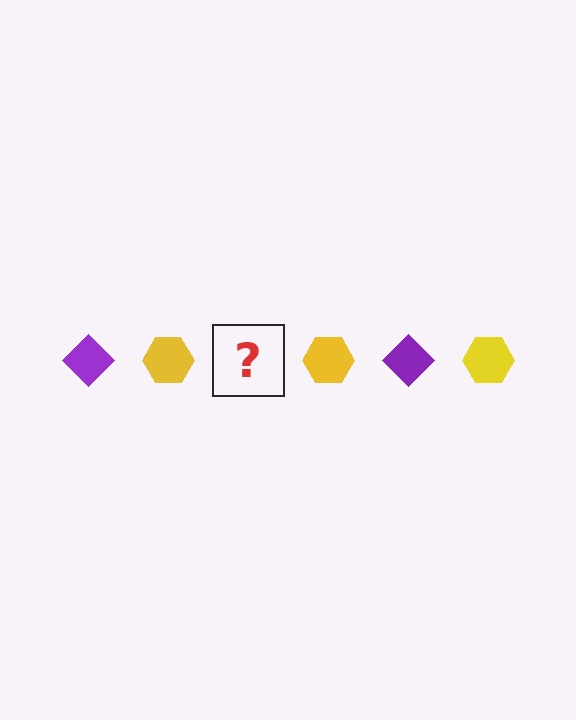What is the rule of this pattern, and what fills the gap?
The rule is that the pattern alternates between purple diamond and yellow hexagon. The gap should be filled with a purple diamond.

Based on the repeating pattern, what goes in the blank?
The blank should be a purple diamond.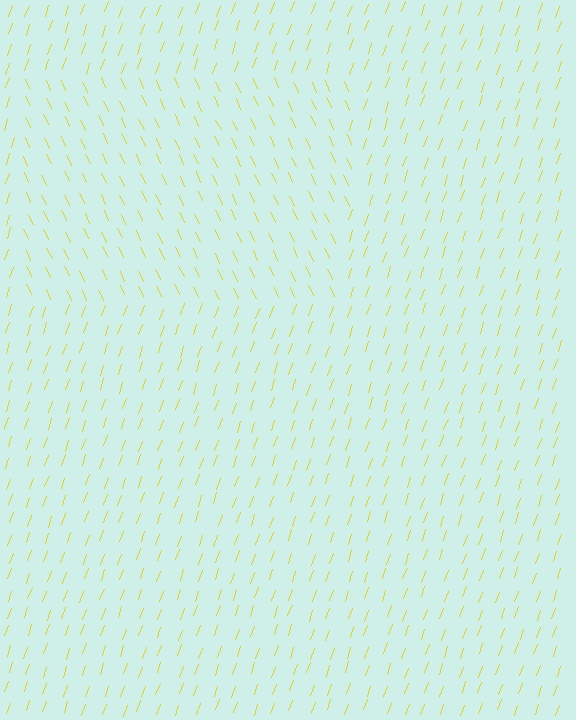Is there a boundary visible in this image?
Yes, there is a texture boundary formed by a change in line orientation.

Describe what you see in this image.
The image is filled with small yellow line segments. A rectangle region in the image has lines oriented differently from the surrounding lines, creating a visible texture boundary.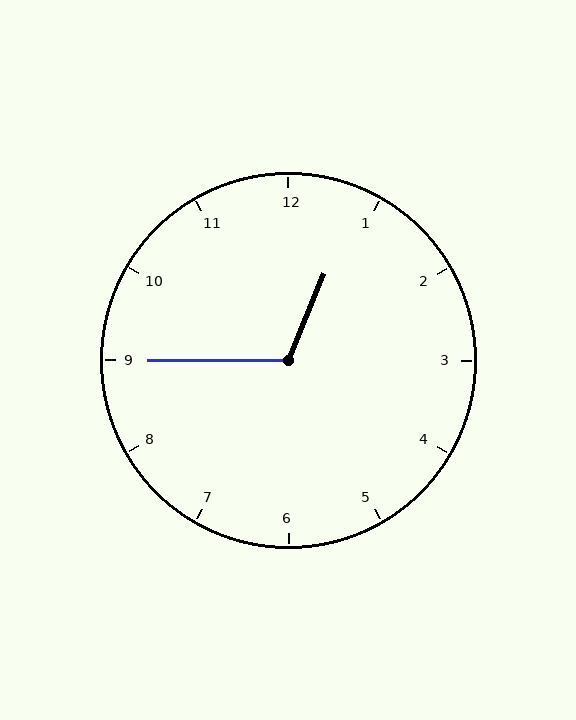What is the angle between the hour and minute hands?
Approximately 112 degrees.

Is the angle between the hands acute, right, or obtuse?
It is obtuse.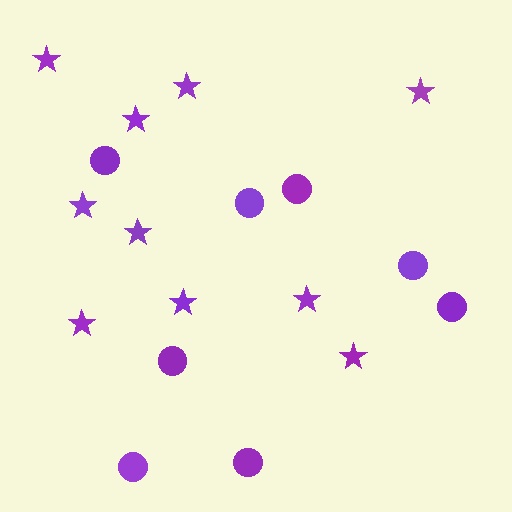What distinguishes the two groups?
There are 2 groups: one group of circles (8) and one group of stars (10).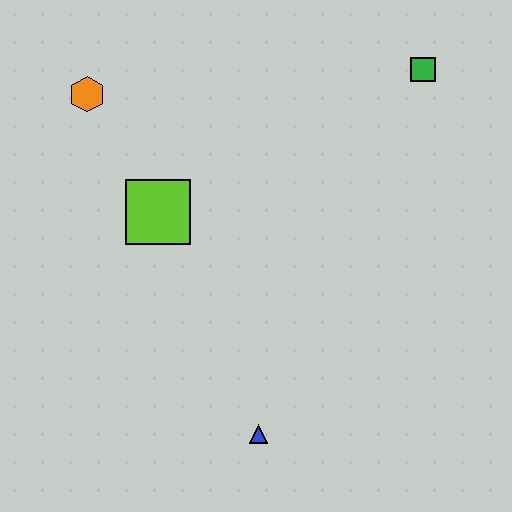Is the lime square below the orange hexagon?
Yes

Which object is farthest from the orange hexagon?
The blue triangle is farthest from the orange hexagon.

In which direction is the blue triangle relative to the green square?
The blue triangle is below the green square.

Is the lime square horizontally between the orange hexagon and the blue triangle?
Yes